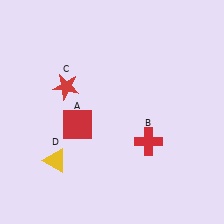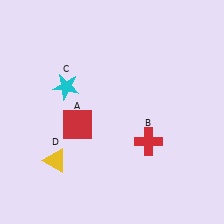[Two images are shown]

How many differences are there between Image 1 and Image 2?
There is 1 difference between the two images.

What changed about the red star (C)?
In Image 1, C is red. In Image 2, it changed to cyan.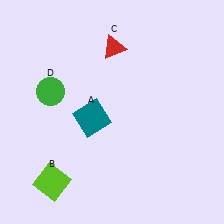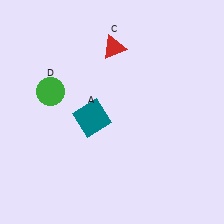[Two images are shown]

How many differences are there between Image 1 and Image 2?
There is 1 difference between the two images.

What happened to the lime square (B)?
The lime square (B) was removed in Image 2. It was in the bottom-left area of Image 1.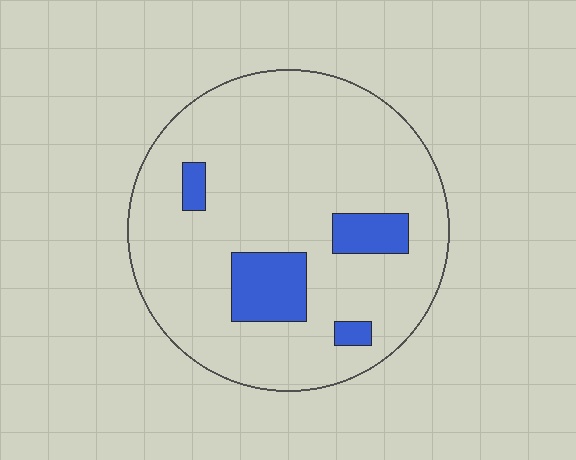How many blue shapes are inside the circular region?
4.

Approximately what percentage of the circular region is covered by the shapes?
Approximately 15%.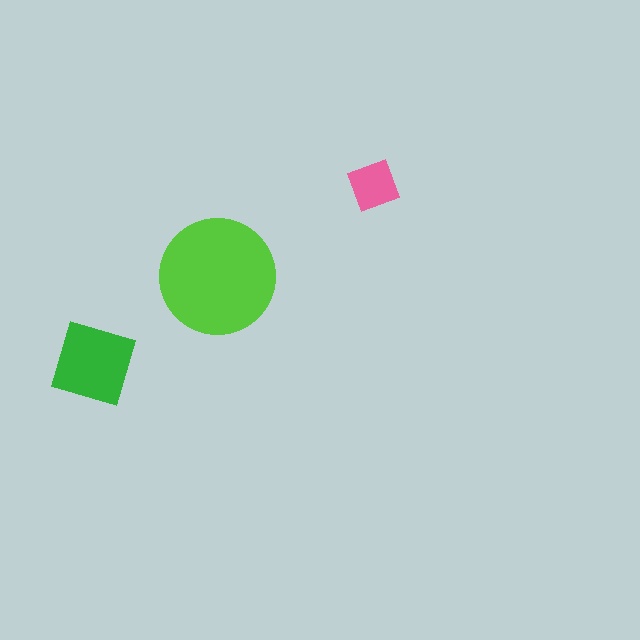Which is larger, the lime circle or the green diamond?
The lime circle.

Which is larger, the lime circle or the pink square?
The lime circle.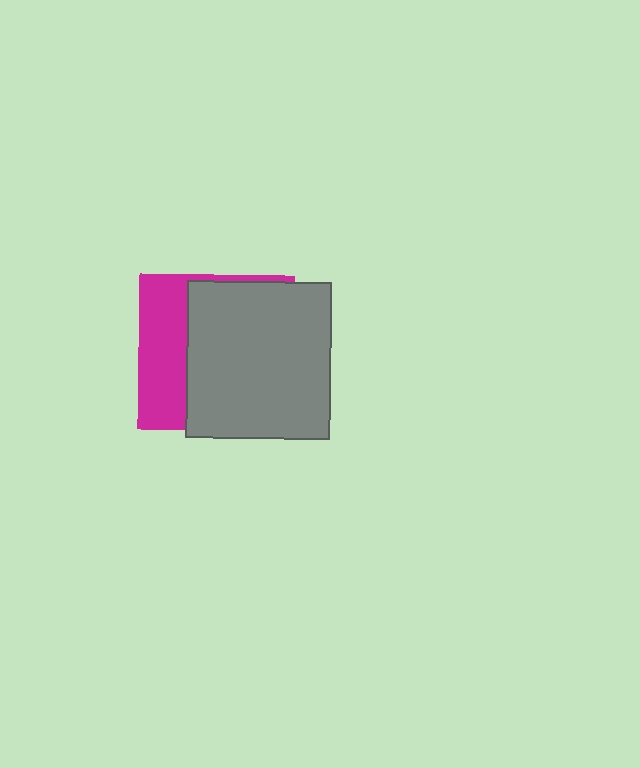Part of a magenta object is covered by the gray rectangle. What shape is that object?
It is a square.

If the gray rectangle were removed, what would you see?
You would see the complete magenta square.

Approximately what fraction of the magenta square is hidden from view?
Roughly 67% of the magenta square is hidden behind the gray rectangle.